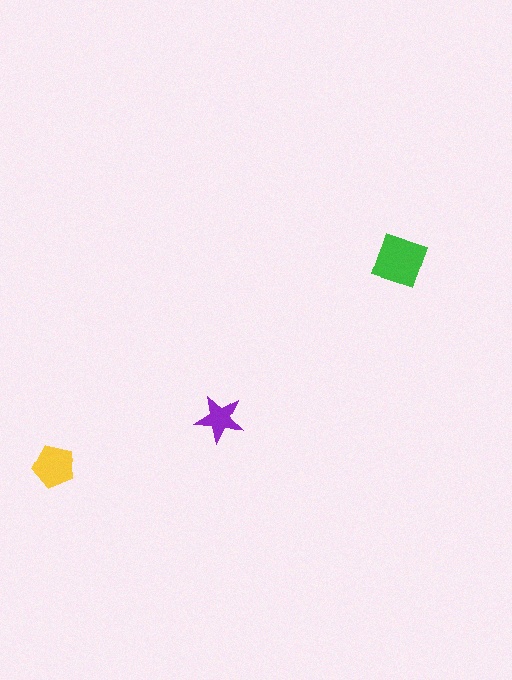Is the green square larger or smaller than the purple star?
Larger.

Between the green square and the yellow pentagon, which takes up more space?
The green square.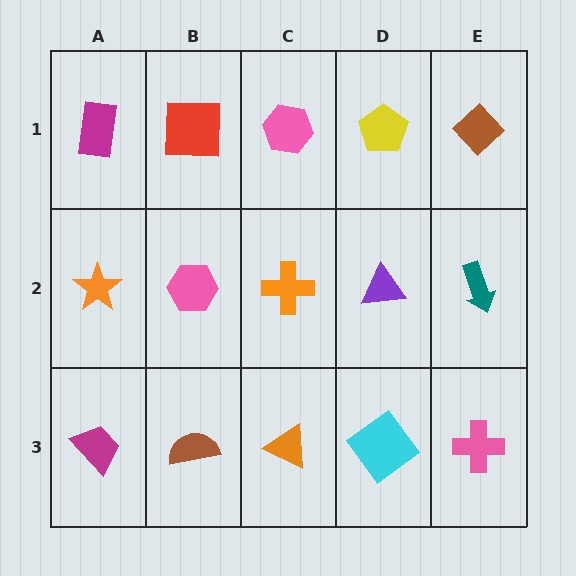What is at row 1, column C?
A pink hexagon.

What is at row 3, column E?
A pink cross.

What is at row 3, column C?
An orange triangle.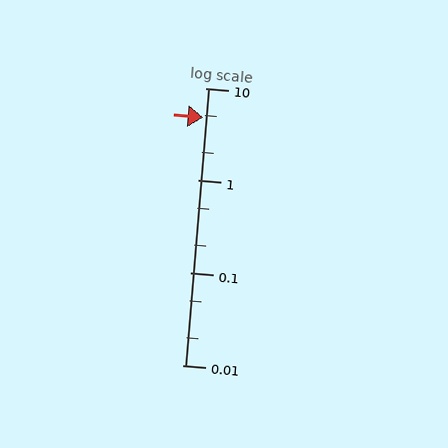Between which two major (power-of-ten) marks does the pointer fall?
The pointer is between 1 and 10.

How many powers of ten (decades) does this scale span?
The scale spans 3 decades, from 0.01 to 10.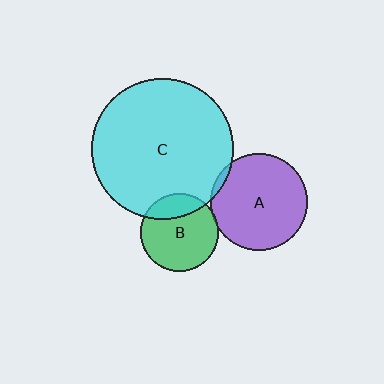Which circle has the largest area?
Circle C (cyan).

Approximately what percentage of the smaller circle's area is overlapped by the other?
Approximately 5%.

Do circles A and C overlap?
Yes.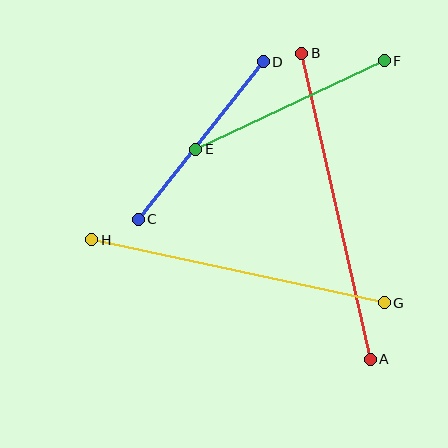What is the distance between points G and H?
The distance is approximately 299 pixels.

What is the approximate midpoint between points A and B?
The midpoint is at approximately (336, 206) pixels.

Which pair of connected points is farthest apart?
Points A and B are farthest apart.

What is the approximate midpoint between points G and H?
The midpoint is at approximately (238, 271) pixels.